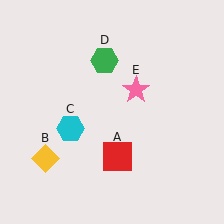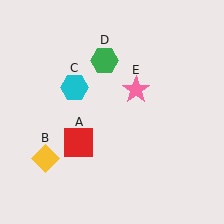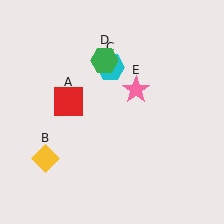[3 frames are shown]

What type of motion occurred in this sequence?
The red square (object A), cyan hexagon (object C) rotated clockwise around the center of the scene.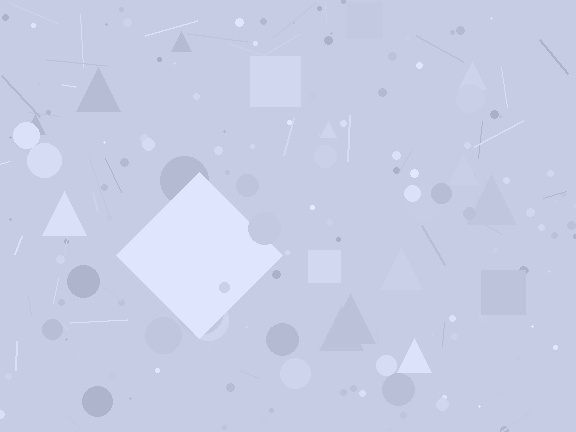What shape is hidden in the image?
A diamond is hidden in the image.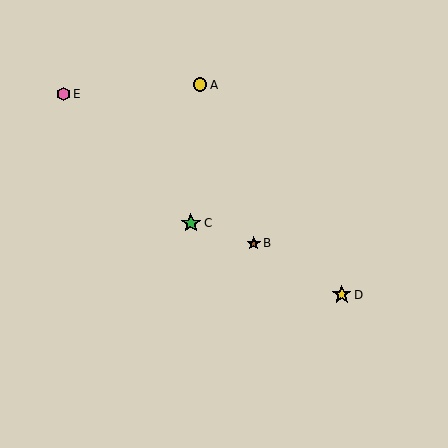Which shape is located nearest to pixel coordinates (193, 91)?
The yellow circle (labeled A) at (200, 85) is nearest to that location.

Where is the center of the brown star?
The center of the brown star is at (254, 243).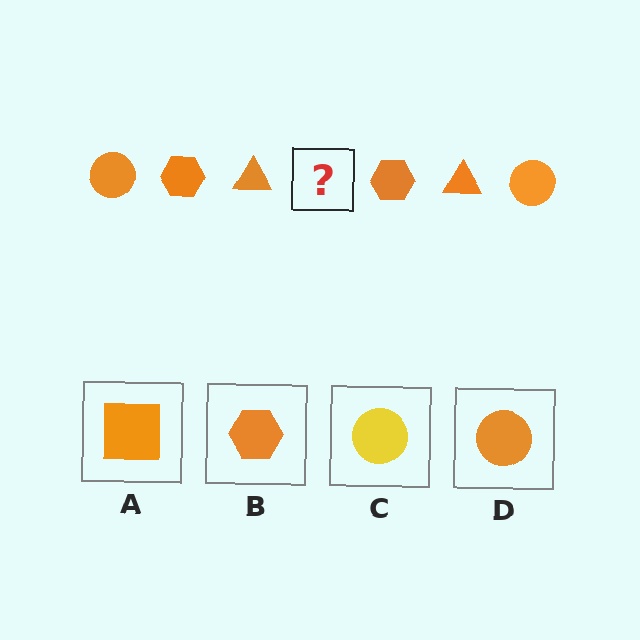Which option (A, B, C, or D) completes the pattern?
D.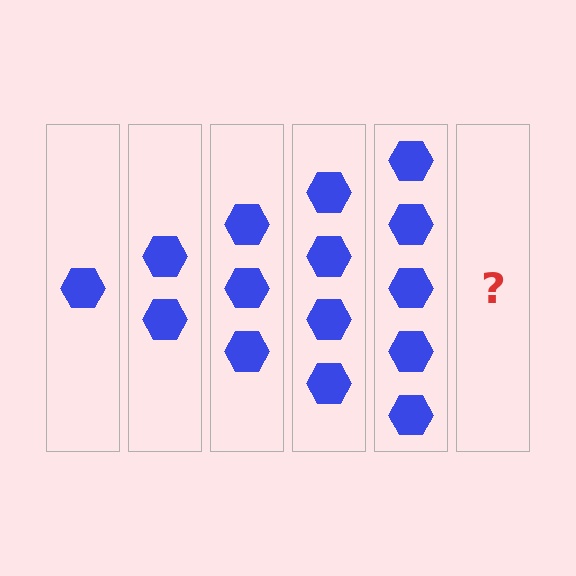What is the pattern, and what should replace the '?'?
The pattern is that each step adds one more hexagon. The '?' should be 6 hexagons.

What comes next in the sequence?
The next element should be 6 hexagons.